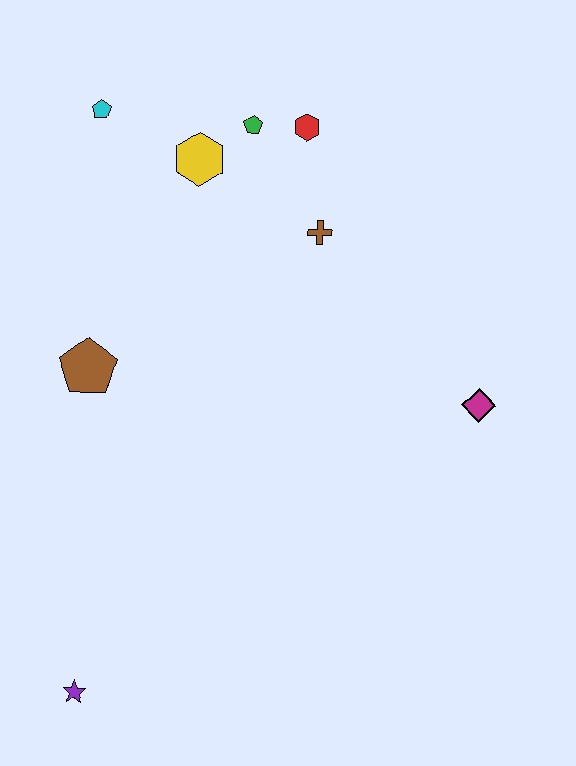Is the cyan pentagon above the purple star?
Yes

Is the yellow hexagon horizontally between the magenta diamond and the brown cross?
No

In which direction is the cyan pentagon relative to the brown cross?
The cyan pentagon is to the left of the brown cross.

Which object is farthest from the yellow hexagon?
The purple star is farthest from the yellow hexagon.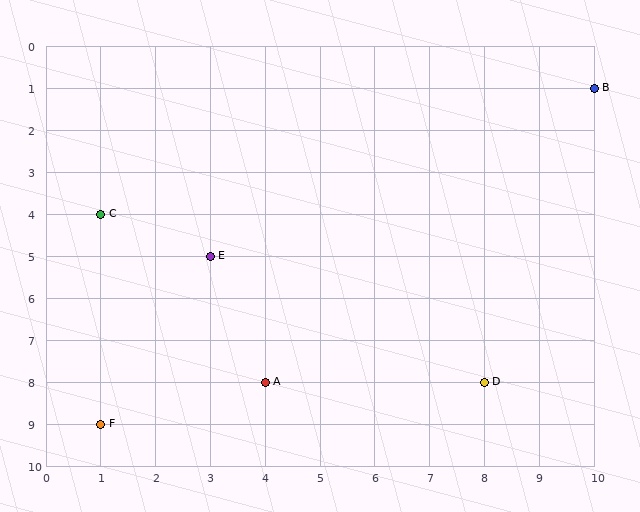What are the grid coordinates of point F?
Point F is at grid coordinates (1, 9).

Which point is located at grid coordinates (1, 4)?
Point C is at (1, 4).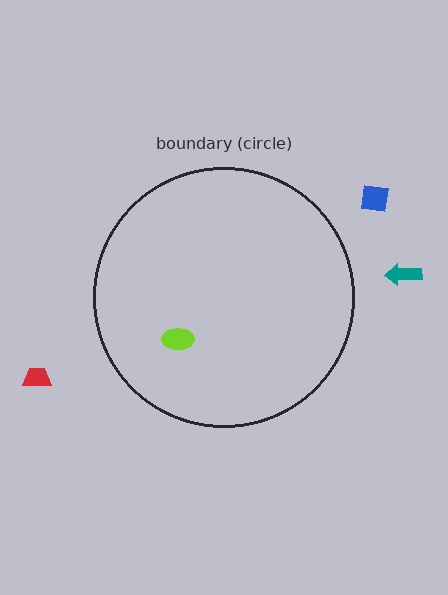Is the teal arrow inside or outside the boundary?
Outside.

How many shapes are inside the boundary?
1 inside, 3 outside.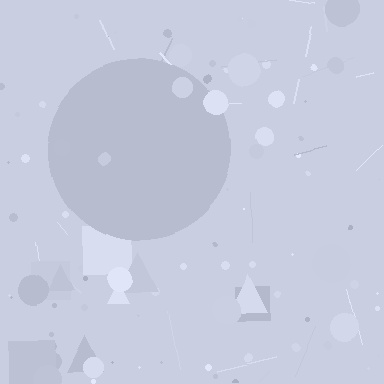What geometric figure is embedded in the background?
A circle is embedded in the background.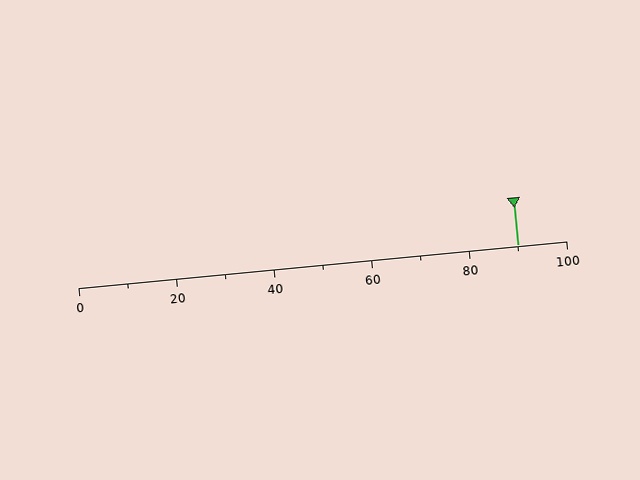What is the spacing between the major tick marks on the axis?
The major ticks are spaced 20 apart.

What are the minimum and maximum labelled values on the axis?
The axis runs from 0 to 100.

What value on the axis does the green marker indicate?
The marker indicates approximately 90.